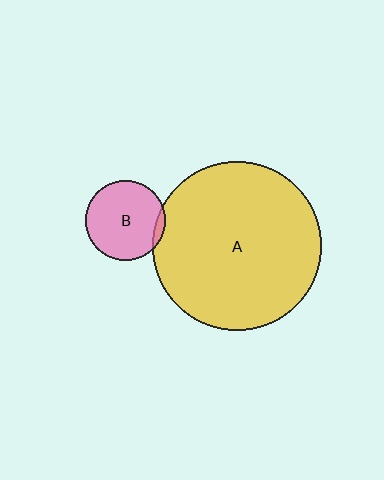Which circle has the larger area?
Circle A (yellow).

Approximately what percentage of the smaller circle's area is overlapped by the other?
Approximately 5%.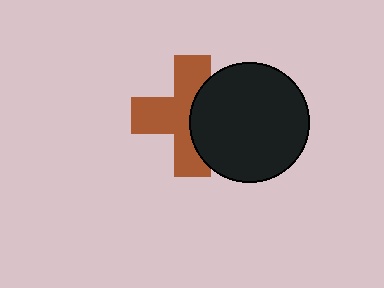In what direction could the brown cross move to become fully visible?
The brown cross could move left. That would shift it out from behind the black circle entirely.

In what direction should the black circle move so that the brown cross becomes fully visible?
The black circle should move right. That is the shortest direction to clear the overlap and leave the brown cross fully visible.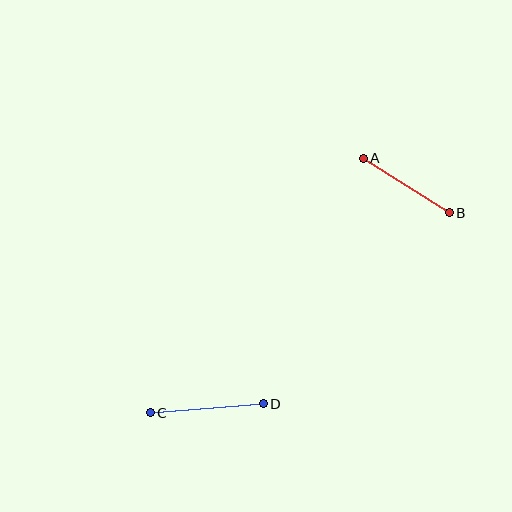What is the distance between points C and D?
The distance is approximately 113 pixels.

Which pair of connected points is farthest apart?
Points C and D are farthest apart.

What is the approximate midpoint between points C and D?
The midpoint is at approximately (207, 408) pixels.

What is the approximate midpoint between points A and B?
The midpoint is at approximately (406, 185) pixels.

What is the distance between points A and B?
The distance is approximately 102 pixels.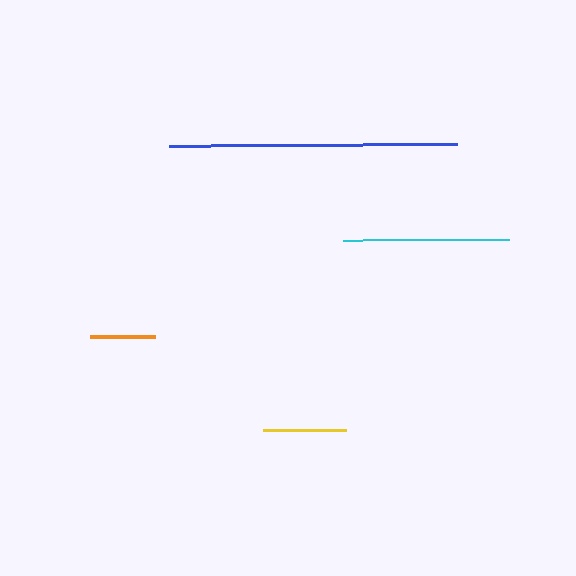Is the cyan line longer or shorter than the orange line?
The cyan line is longer than the orange line.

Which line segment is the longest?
The blue line is the longest at approximately 288 pixels.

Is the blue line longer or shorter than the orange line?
The blue line is longer than the orange line.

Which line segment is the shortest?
The orange line is the shortest at approximately 65 pixels.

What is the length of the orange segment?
The orange segment is approximately 65 pixels long.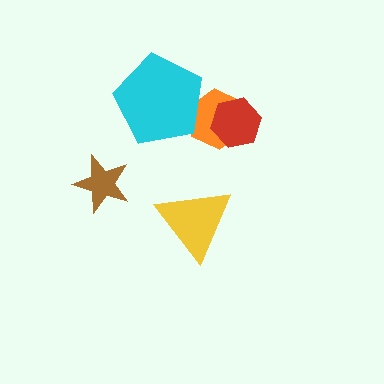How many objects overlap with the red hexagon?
1 object overlaps with the red hexagon.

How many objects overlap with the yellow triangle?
0 objects overlap with the yellow triangle.